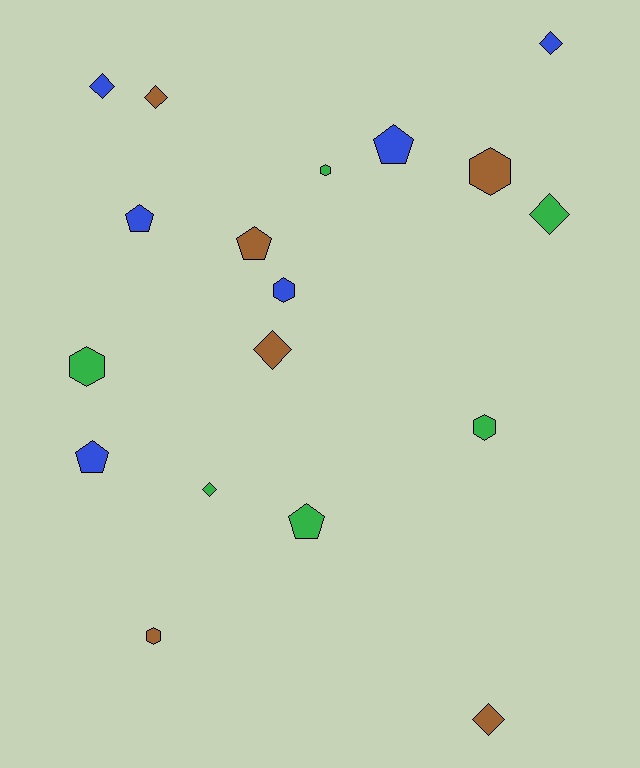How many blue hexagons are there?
There is 1 blue hexagon.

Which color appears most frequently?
Brown, with 6 objects.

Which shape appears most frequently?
Diamond, with 7 objects.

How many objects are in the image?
There are 18 objects.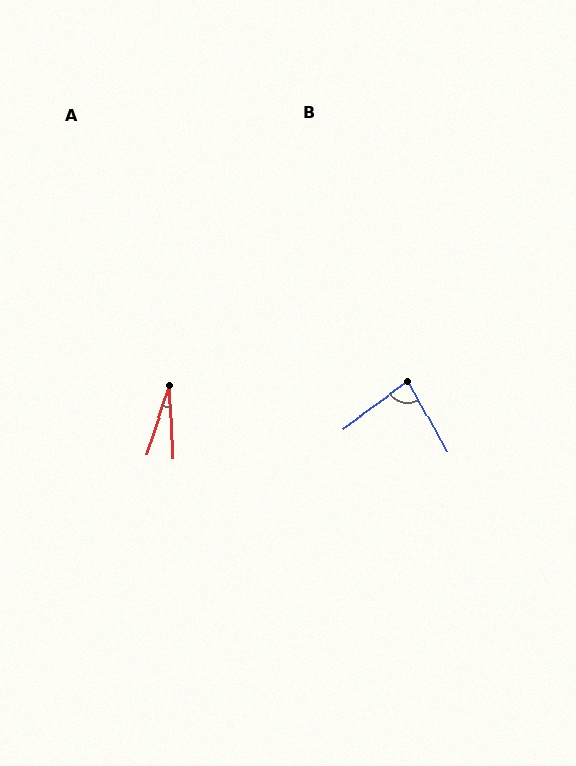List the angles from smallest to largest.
A (21°), B (82°).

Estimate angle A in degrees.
Approximately 21 degrees.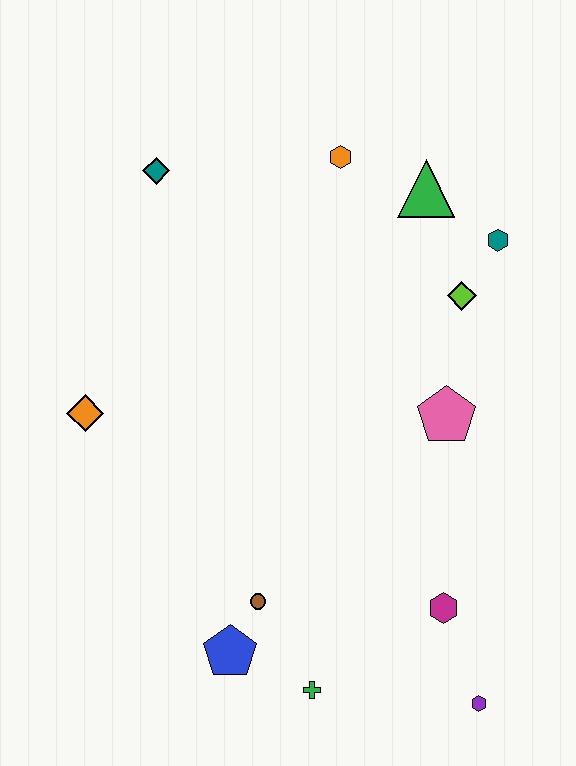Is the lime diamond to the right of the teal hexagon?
No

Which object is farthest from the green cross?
The teal diamond is farthest from the green cross.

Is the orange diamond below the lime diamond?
Yes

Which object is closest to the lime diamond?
The teal hexagon is closest to the lime diamond.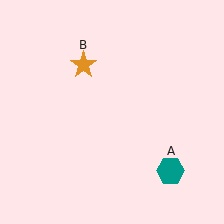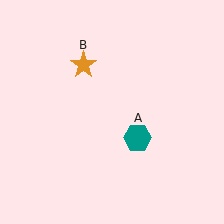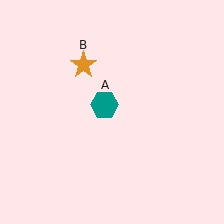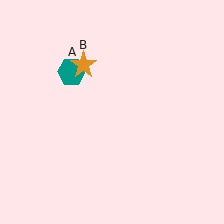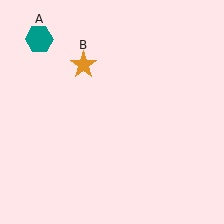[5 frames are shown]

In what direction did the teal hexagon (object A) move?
The teal hexagon (object A) moved up and to the left.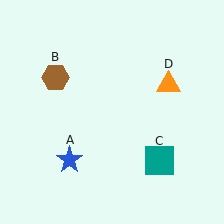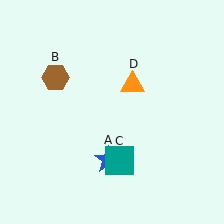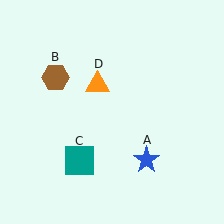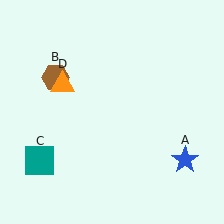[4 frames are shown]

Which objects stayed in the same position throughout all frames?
Brown hexagon (object B) remained stationary.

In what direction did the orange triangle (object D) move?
The orange triangle (object D) moved left.